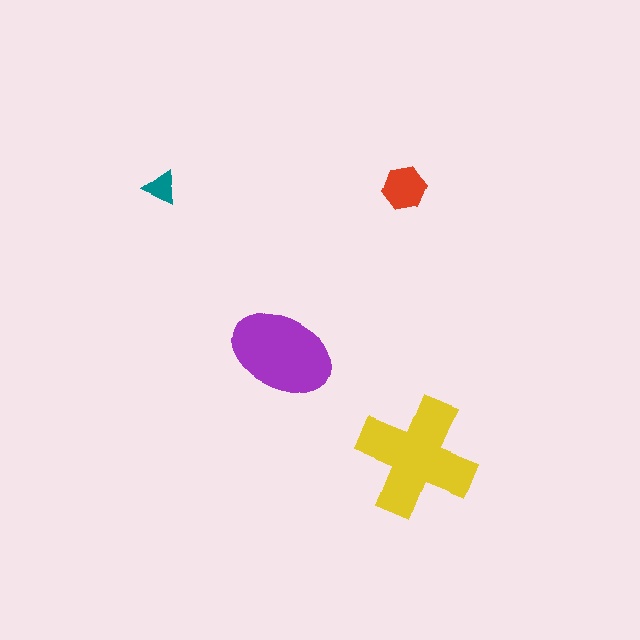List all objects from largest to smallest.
The yellow cross, the purple ellipse, the red hexagon, the teal triangle.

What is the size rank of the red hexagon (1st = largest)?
3rd.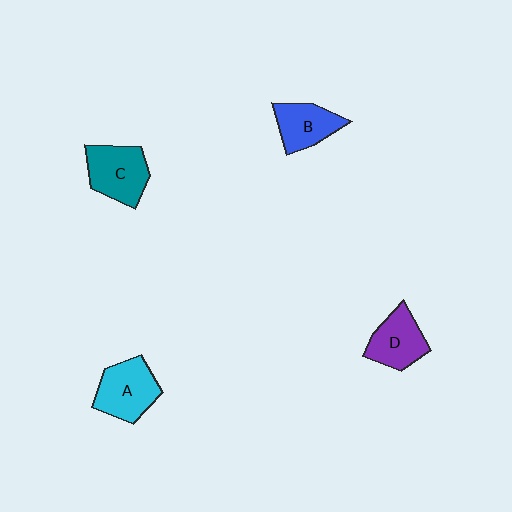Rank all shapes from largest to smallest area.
From largest to smallest: C (teal), A (cyan), D (purple), B (blue).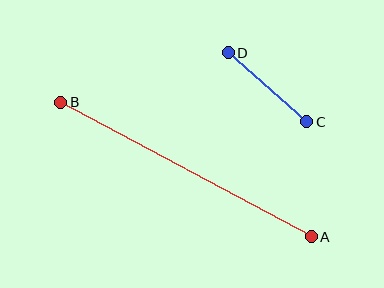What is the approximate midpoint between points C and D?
The midpoint is at approximately (268, 87) pixels.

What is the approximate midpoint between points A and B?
The midpoint is at approximately (186, 170) pixels.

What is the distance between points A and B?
The distance is approximately 284 pixels.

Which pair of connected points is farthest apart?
Points A and B are farthest apart.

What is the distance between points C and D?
The distance is approximately 104 pixels.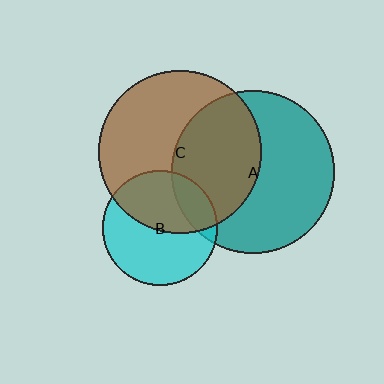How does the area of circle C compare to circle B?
Approximately 2.0 times.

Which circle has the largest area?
Circle A (teal).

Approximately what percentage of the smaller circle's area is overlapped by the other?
Approximately 15%.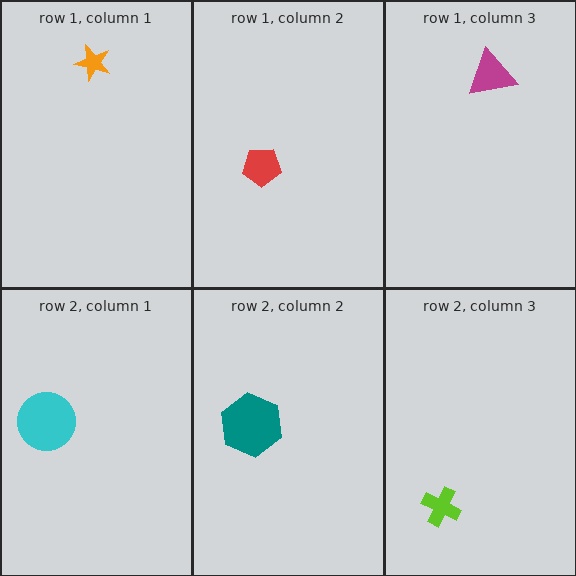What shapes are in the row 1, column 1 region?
The orange star.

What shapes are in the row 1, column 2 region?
The red pentagon.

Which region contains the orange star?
The row 1, column 1 region.